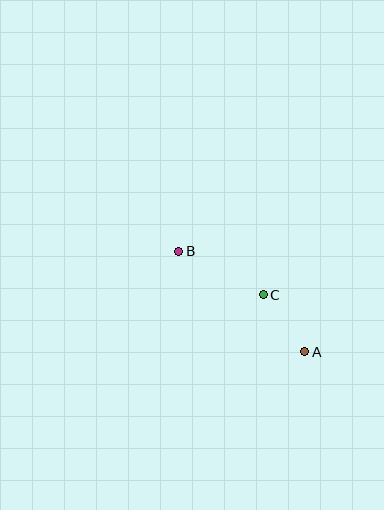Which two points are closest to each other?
Points A and C are closest to each other.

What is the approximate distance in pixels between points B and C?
The distance between B and C is approximately 95 pixels.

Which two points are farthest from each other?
Points A and B are farthest from each other.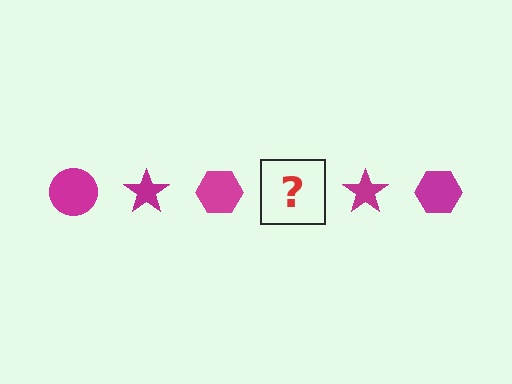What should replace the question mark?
The question mark should be replaced with a magenta circle.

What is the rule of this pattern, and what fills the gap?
The rule is that the pattern cycles through circle, star, hexagon shapes in magenta. The gap should be filled with a magenta circle.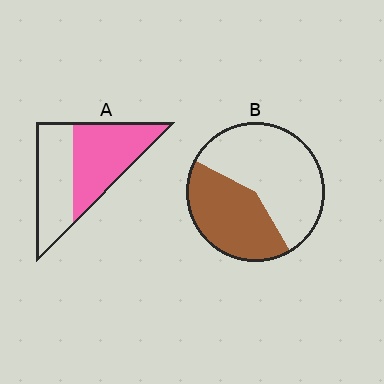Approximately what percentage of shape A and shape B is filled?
A is approximately 55% and B is approximately 40%.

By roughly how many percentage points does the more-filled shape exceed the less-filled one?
By roughly 15 percentage points (A over B).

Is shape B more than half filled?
No.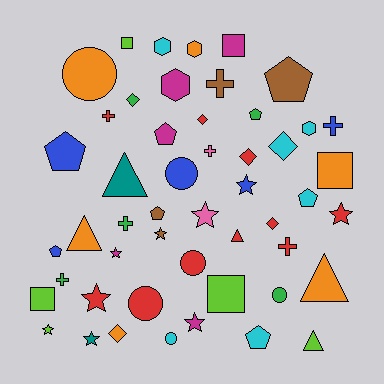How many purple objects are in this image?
There are no purple objects.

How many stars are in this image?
There are 9 stars.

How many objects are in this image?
There are 50 objects.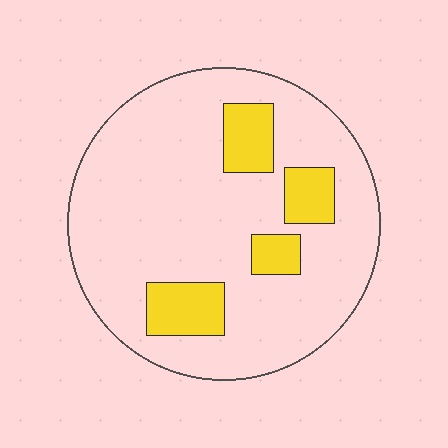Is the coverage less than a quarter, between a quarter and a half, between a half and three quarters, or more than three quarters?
Less than a quarter.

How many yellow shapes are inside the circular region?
4.